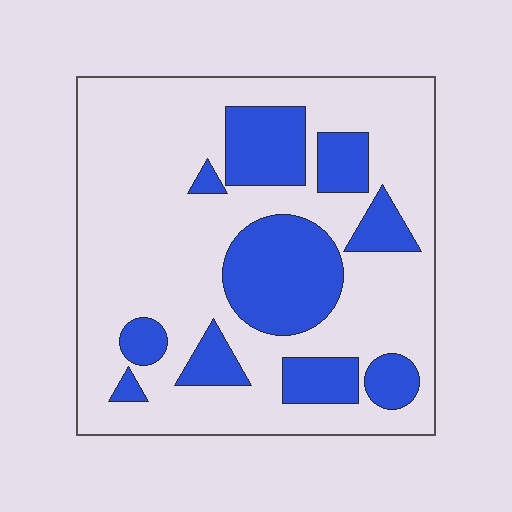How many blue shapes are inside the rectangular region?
10.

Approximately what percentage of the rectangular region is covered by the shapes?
Approximately 30%.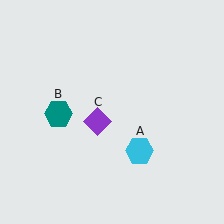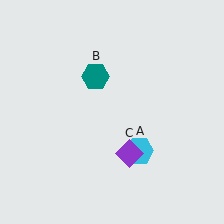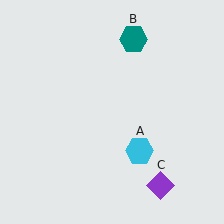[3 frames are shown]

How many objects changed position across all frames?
2 objects changed position: teal hexagon (object B), purple diamond (object C).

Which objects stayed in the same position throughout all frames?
Cyan hexagon (object A) remained stationary.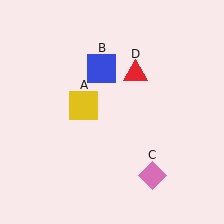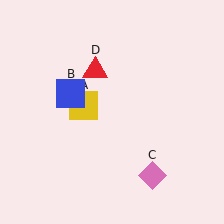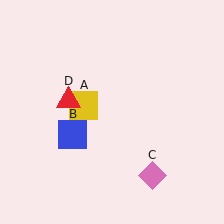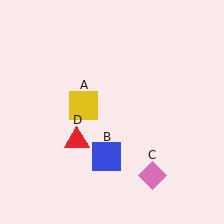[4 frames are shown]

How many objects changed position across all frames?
2 objects changed position: blue square (object B), red triangle (object D).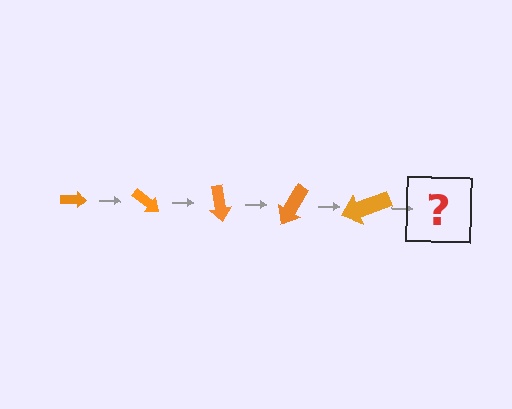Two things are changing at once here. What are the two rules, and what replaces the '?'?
The two rules are that the arrow grows larger each step and it rotates 40 degrees each step. The '?' should be an arrow, larger than the previous one and rotated 200 degrees from the start.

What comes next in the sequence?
The next element should be an arrow, larger than the previous one and rotated 200 degrees from the start.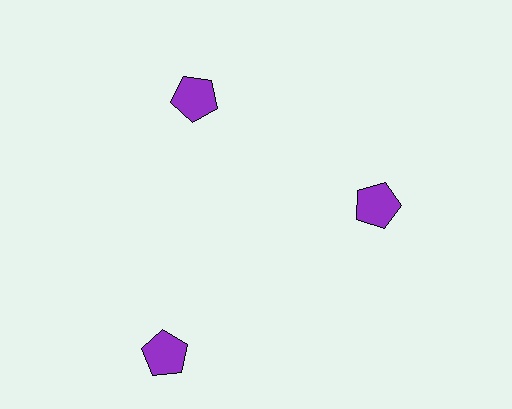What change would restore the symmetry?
The symmetry would be restored by moving it inward, back onto the ring so that all 3 pentagons sit at equal angles and equal distance from the center.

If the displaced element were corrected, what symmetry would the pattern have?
It would have 3-fold rotational symmetry — the pattern would map onto itself every 120 degrees.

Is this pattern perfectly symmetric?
No. The 3 purple pentagons are arranged in a ring, but one element near the 7 o'clock position is pushed outward from the center, breaking the 3-fold rotational symmetry.